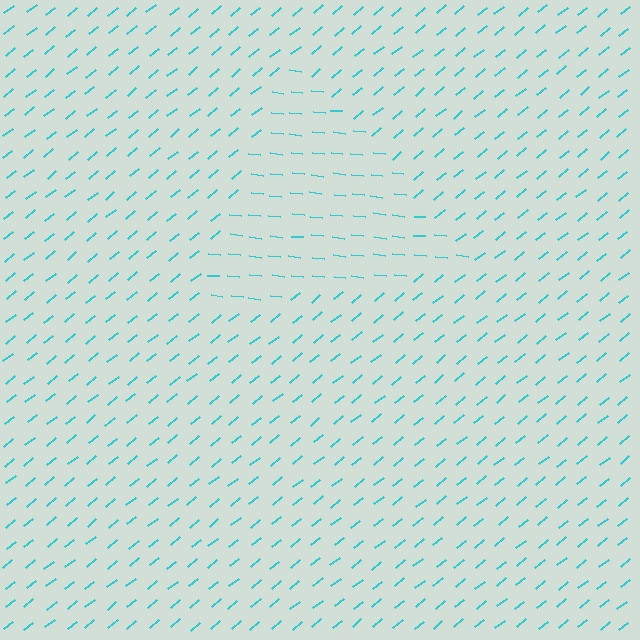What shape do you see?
I see a triangle.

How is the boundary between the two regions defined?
The boundary is defined purely by a change in line orientation (approximately 45 degrees difference). All lines are the same color and thickness.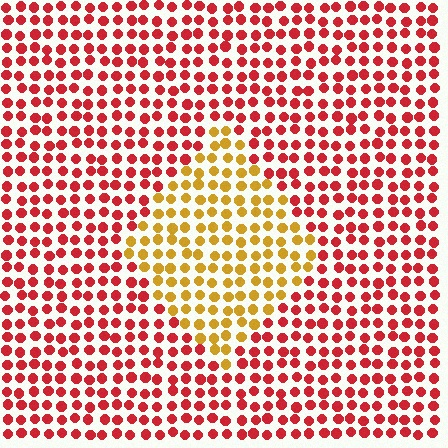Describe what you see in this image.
The image is filled with small red elements in a uniform arrangement. A diamond-shaped region is visible where the elements are tinted to a slightly different hue, forming a subtle color boundary.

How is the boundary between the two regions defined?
The boundary is defined purely by a slight shift in hue (about 49 degrees). Spacing, size, and orientation are identical on both sides.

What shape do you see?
I see a diamond.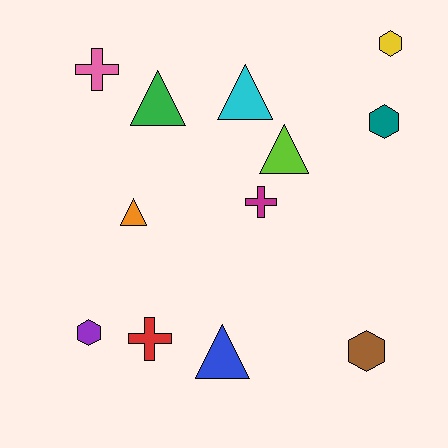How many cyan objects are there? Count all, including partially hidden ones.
There is 1 cyan object.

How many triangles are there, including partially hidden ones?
There are 5 triangles.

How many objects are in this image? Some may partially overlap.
There are 12 objects.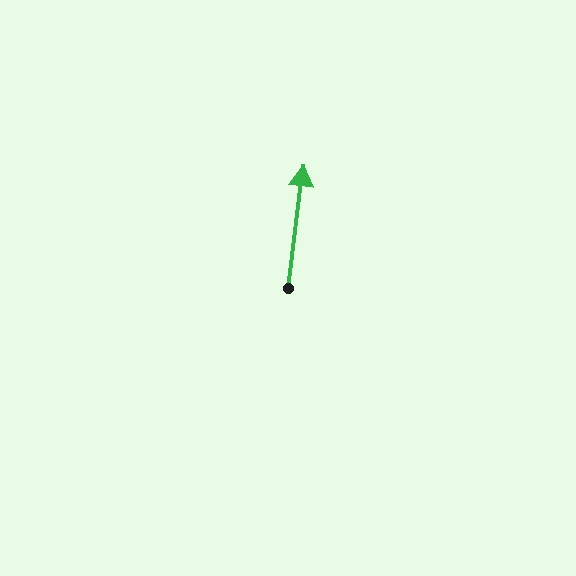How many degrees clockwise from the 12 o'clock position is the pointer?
Approximately 7 degrees.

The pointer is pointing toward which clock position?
Roughly 12 o'clock.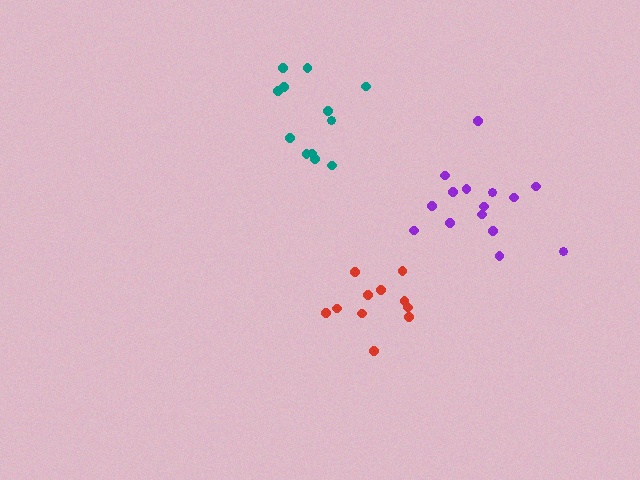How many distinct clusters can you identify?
There are 3 distinct clusters.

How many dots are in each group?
Group 1: 11 dots, Group 2: 16 dots, Group 3: 12 dots (39 total).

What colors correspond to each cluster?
The clusters are colored: red, purple, teal.